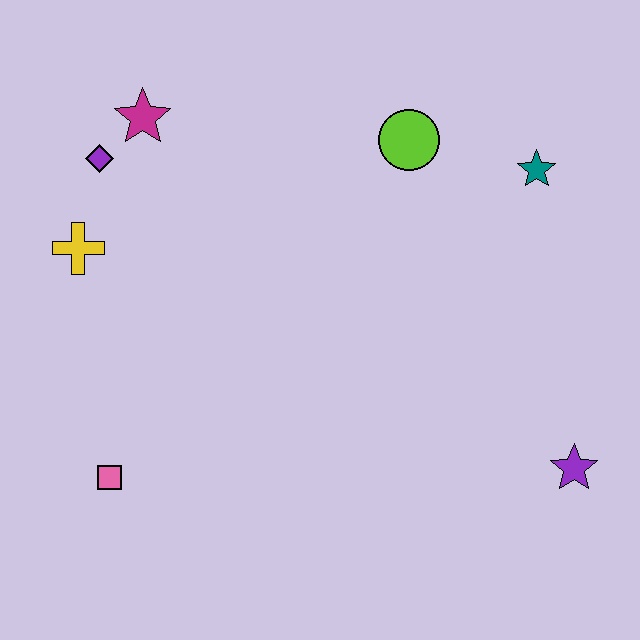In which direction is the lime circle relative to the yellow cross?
The lime circle is to the right of the yellow cross.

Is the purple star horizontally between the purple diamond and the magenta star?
No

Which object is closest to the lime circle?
The teal star is closest to the lime circle.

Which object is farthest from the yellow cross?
The purple star is farthest from the yellow cross.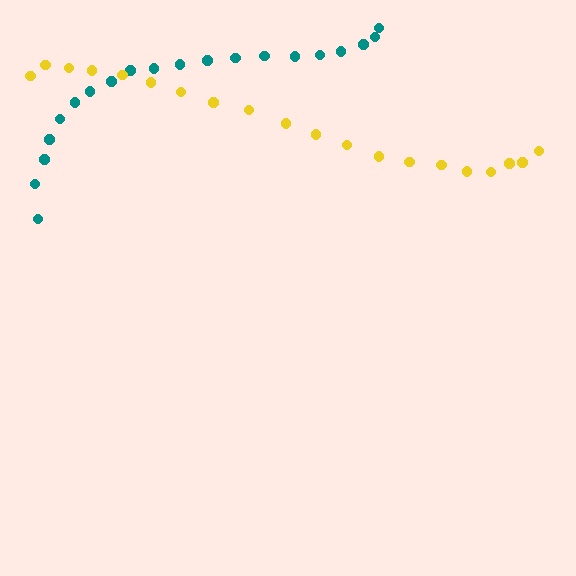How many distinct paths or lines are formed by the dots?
There are 2 distinct paths.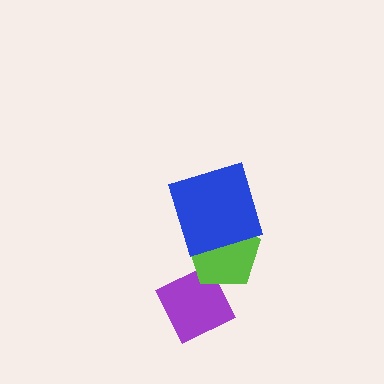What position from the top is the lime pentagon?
The lime pentagon is 2nd from the top.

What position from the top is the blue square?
The blue square is 1st from the top.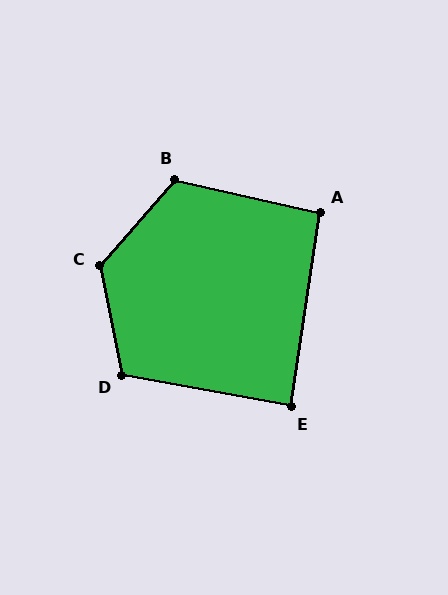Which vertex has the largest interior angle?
C, at approximately 128 degrees.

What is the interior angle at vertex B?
Approximately 118 degrees (obtuse).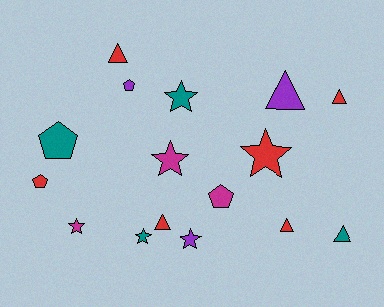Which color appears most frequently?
Red, with 6 objects.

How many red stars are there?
There is 1 red star.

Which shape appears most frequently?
Star, with 6 objects.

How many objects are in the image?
There are 16 objects.